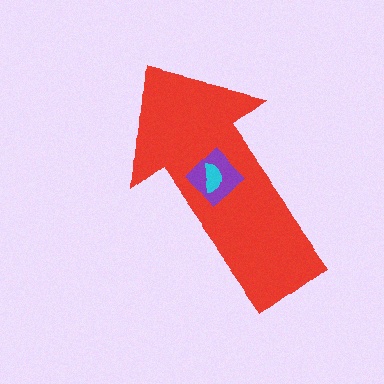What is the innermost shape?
The cyan semicircle.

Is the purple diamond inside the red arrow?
Yes.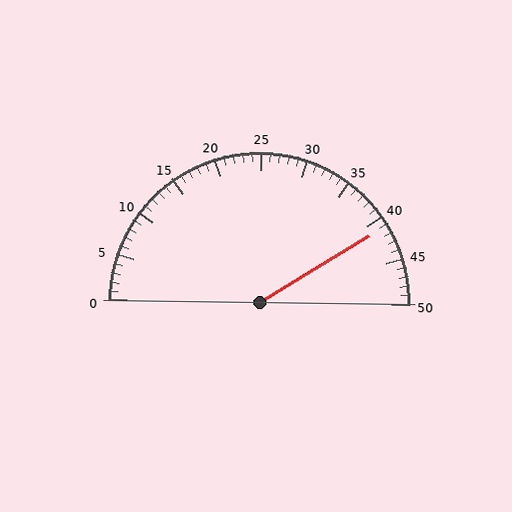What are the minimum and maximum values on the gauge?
The gauge ranges from 0 to 50.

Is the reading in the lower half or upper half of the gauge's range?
The reading is in the upper half of the range (0 to 50).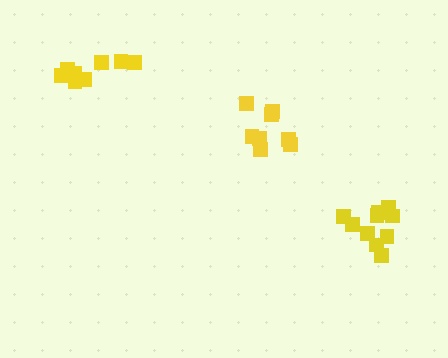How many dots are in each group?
Group 1: 10 dots, Group 2: 8 dots, Group 3: 8 dots (26 total).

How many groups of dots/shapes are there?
There are 3 groups.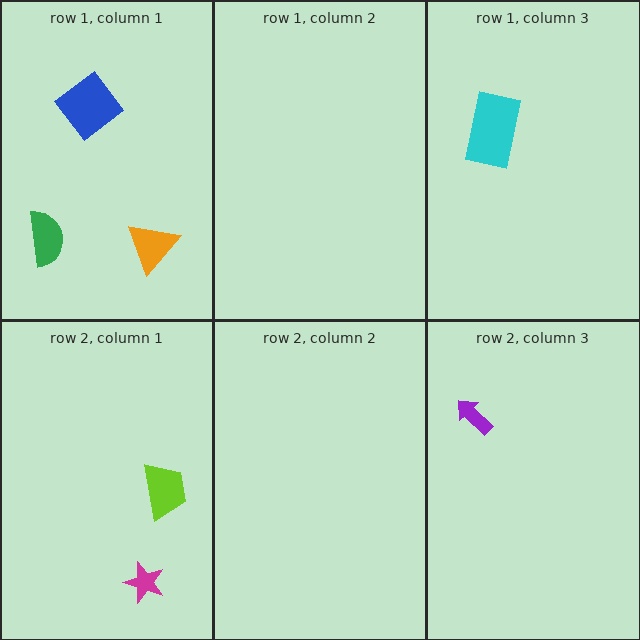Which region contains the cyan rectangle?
The row 1, column 3 region.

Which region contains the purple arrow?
The row 2, column 3 region.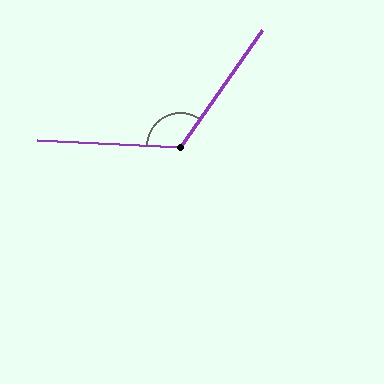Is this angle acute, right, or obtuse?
It is obtuse.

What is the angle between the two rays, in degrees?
Approximately 122 degrees.